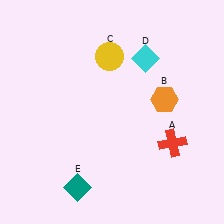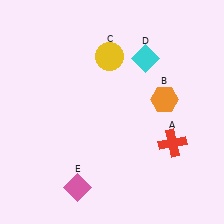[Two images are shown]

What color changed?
The diamond (E) changed from teal in Image 1 to pink in Image 2.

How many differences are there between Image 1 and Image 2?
There is 1 difference between the two images.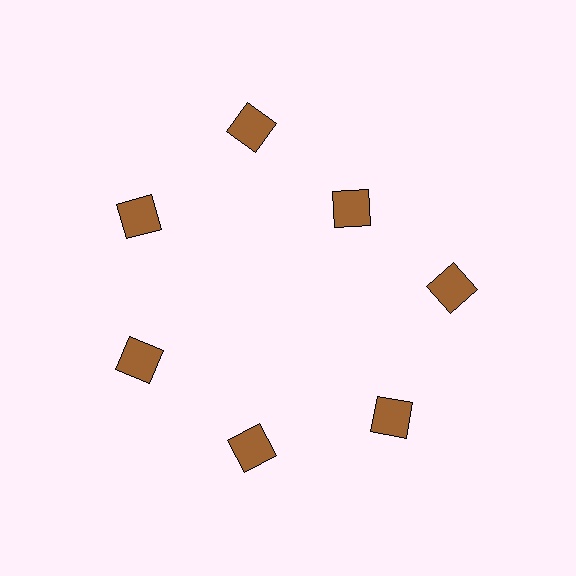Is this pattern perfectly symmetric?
No. The 7 brown squares are arranged in a ring, but one element near the 1 o'clock position is pulled inward toward the center, breaking the 7-fold rotational symmetry.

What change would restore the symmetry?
The symmetry would be restored by moving it outward, back onto the ring so that all 7 squares sit at equal angles and equal distance from the center.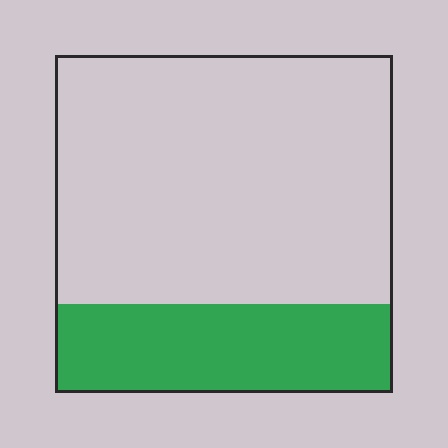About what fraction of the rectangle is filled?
About one quarter (1/4).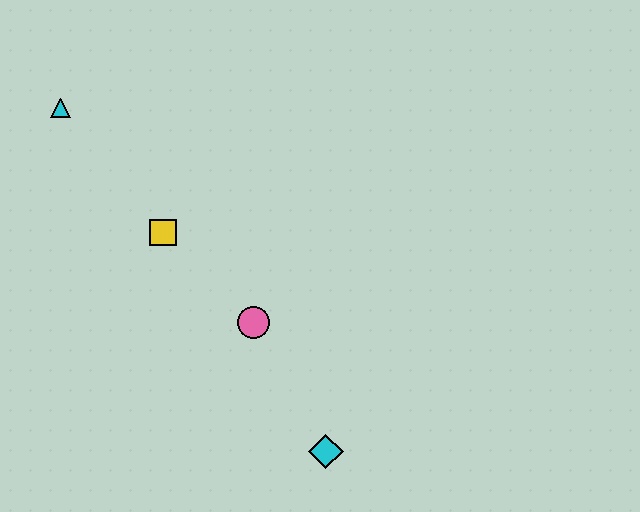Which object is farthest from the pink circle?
The cyan triangle is farthest from the pink circle.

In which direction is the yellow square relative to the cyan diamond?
The yellow square is above the cyan diamond.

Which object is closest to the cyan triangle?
The yellow square is closest to the cyan triangle.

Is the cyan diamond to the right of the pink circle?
Yes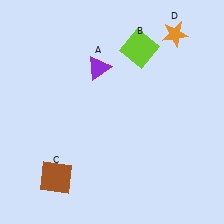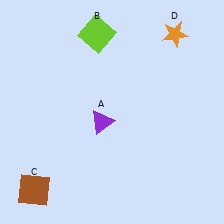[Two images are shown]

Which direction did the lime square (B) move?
The lime square (B) moved left.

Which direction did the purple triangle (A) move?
The purple triangle (A) moved down.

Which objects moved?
The objects that moved are: the purple triangle (A), the lime square (B), the brown square (C).